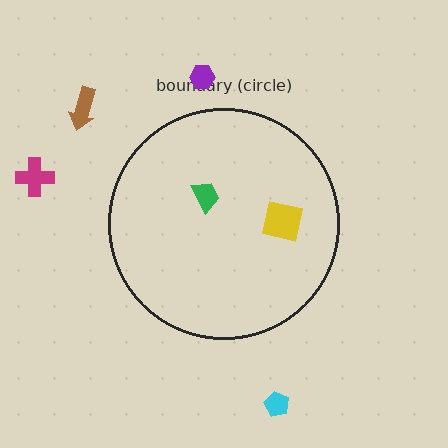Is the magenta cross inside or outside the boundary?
Outside.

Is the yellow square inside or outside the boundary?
Inside.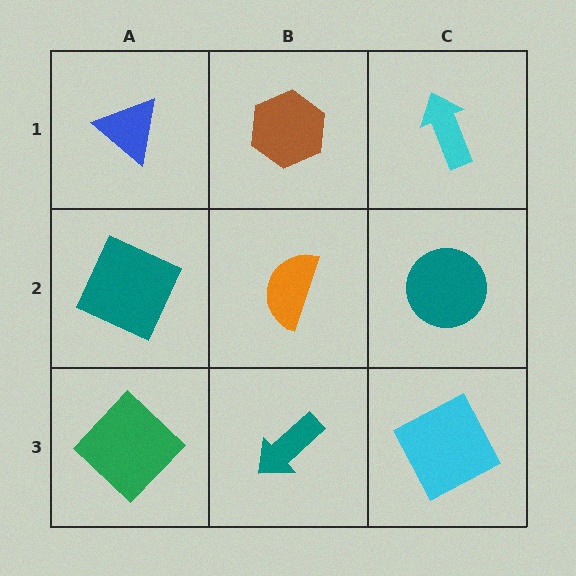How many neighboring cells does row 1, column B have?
3.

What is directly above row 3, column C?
A teal circle.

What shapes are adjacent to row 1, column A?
A teal square (row 2, column A), a brown hexagon (row 1, column B).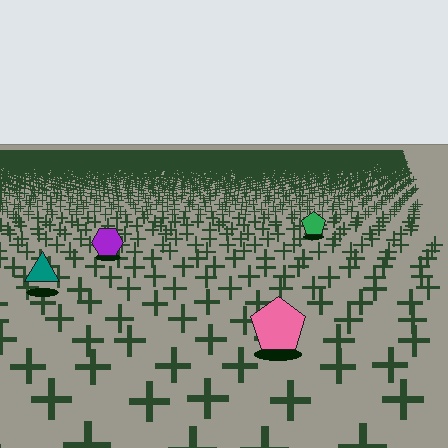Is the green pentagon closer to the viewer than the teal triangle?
No. The teal triangle is closer — you can tell from the texture gradient: the ground texture is coarser near it.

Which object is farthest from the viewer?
The green pentagon is farthest from the viewer. It appears smaller and the ground texture around it is denser.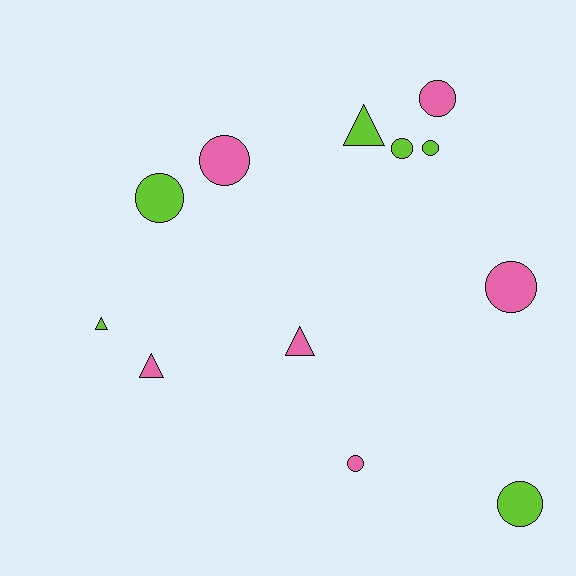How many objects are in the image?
There are 12 objects.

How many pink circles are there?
There are 4 pink circles.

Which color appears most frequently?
Lime, with 6 objects.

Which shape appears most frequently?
Circle, with 8 objects.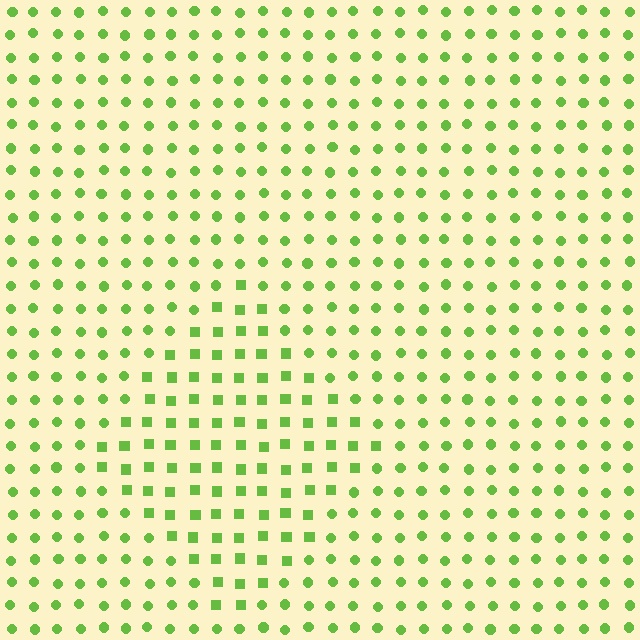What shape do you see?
I see a diamond.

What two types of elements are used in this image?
The image uses squares inside the diamond region and circles outside it.